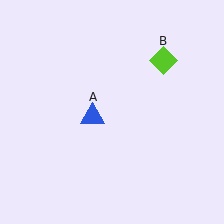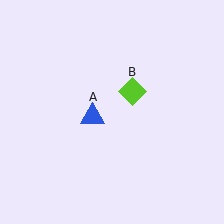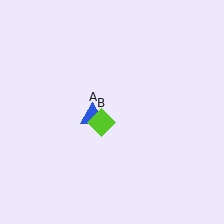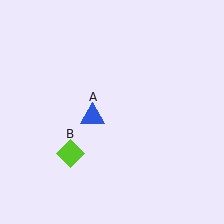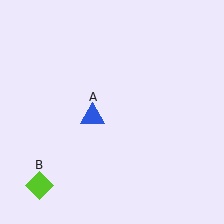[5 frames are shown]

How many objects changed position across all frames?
1 object changed position: lime diamond (object B).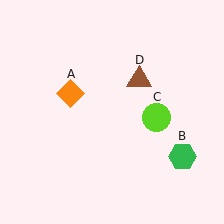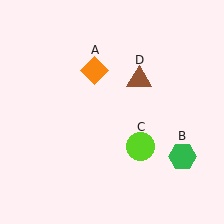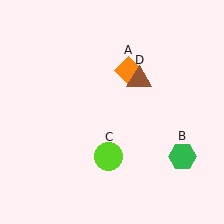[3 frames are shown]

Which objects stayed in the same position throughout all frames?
Green hexagon (object B) and brown triangle (object D) remained stationary.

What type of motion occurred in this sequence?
The orange diamond (object A), lime circle (object C) rotated clockwise around the center of the scene.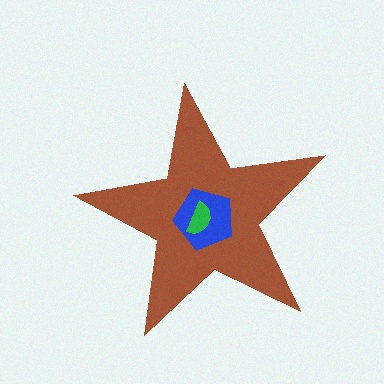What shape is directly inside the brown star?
The blue pentagon.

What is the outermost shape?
The brown star.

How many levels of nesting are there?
3.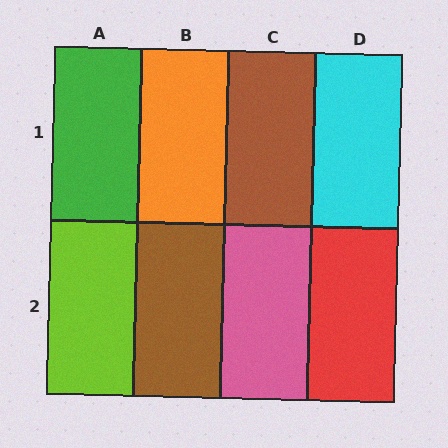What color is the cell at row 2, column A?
Lime.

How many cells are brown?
2 cells are brown.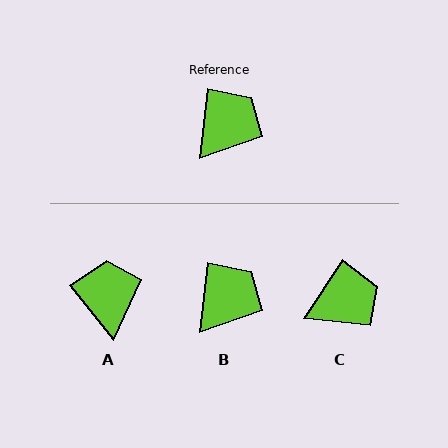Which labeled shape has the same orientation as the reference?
B.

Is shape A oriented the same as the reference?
No, it is off by about 46 degrees.